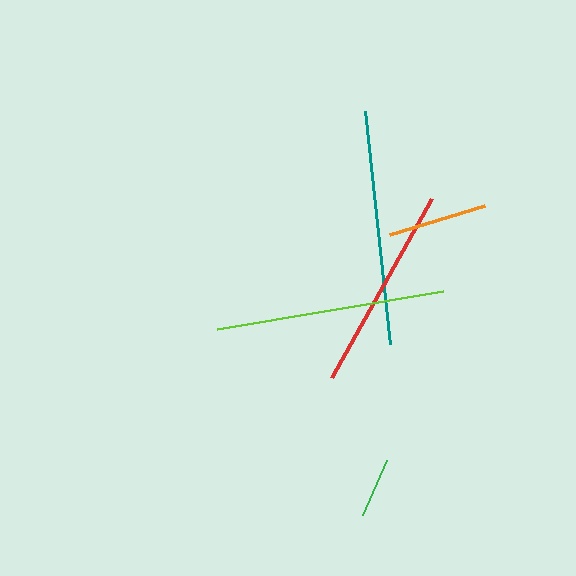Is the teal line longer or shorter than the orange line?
The teal line is longer than the orange line.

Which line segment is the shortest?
The green line is the shortest at approximately 60 pixels.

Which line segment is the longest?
The teal line is the longest at approximately 235 pixels.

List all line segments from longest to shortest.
From longest to shortest: teal, lime, red, orange, green.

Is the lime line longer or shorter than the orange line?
The lime line is longer than the orange line.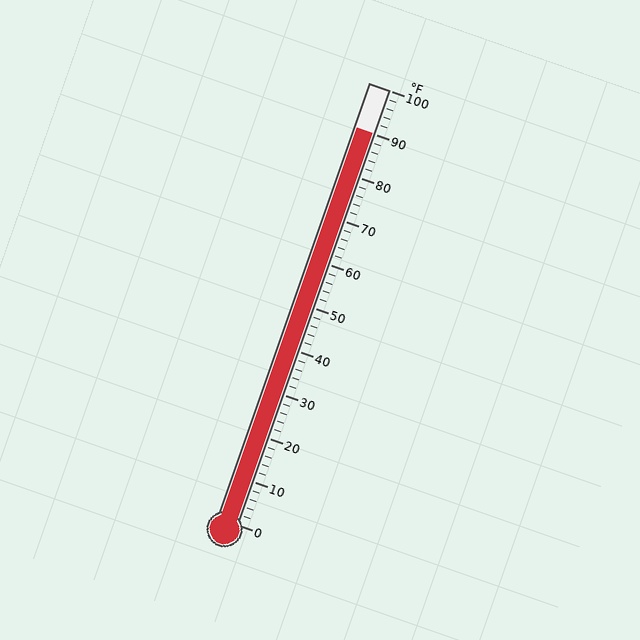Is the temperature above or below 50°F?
The temperature is above 50°F.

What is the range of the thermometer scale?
The thermometer scale ranges from 0°F to 100°F.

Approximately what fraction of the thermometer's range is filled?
The thermometer is filled to approximately 90% of its range.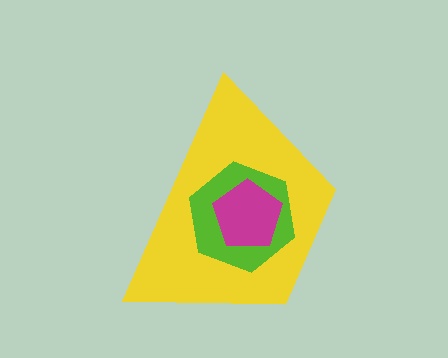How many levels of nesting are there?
3.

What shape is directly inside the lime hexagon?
The magenta pentagon.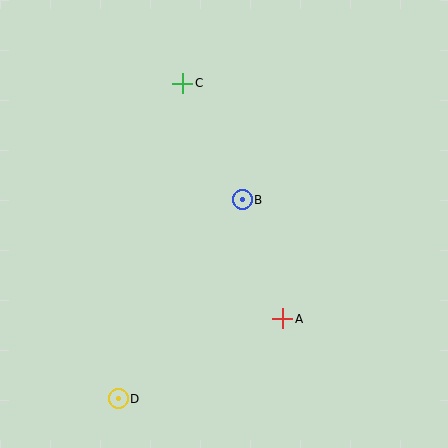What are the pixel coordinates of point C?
Point C is at (183, 83).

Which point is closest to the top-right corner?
Point C is closest to the top-right corner.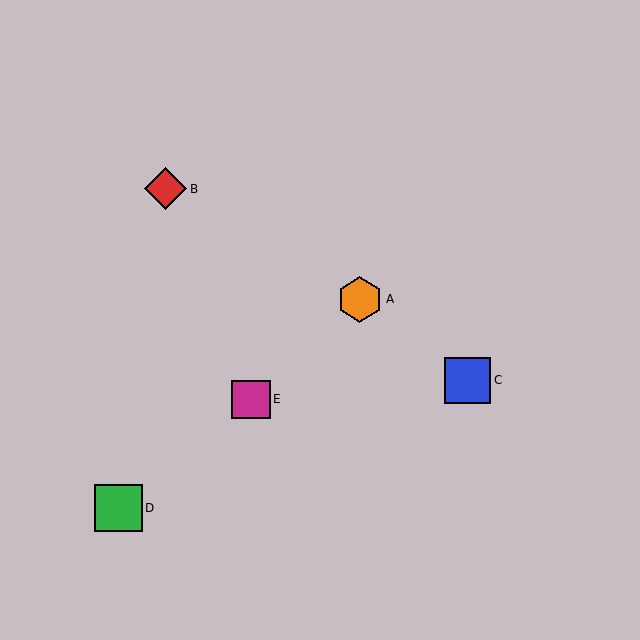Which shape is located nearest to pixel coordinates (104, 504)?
The green square (labeled D) at (118, 508) is nearest to that location.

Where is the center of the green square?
The center of the green square is at (118, 508).